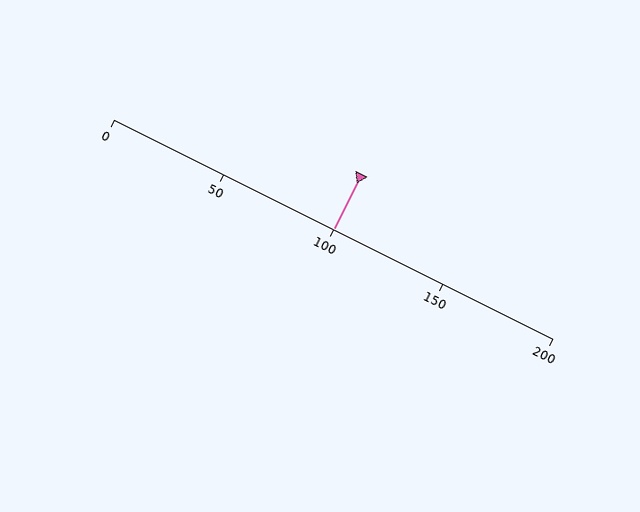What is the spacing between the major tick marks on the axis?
The major ticks are spaced 50 apart.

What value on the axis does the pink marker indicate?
The marker indicates approximately 100.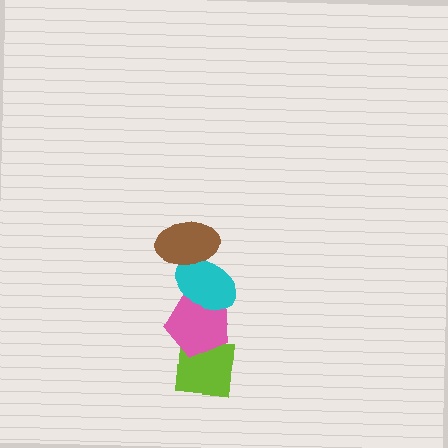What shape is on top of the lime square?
The pink pentagon is on top of the lime square.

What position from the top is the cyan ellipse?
The cyan ellipse is 2nd from the top.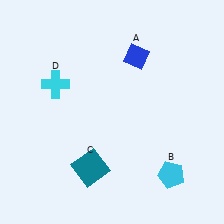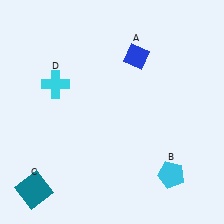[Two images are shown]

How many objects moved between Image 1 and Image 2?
1 object moved between the two images.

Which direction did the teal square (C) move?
The teal square (C) moved left.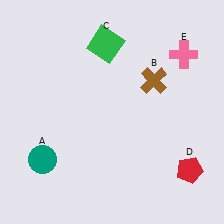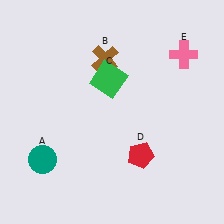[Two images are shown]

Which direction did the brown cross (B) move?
The brown cross (B) moved left.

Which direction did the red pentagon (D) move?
The red pentagon (D) moved left.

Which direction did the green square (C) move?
The green square (C) moved down.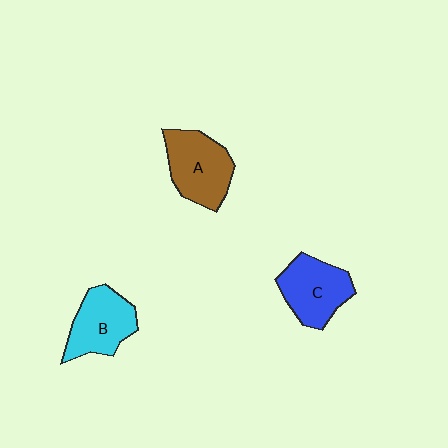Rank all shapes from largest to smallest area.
From largest to smallest: A (brown), C (blue), B (cyan).